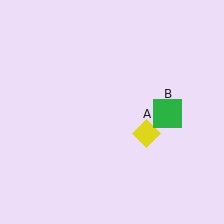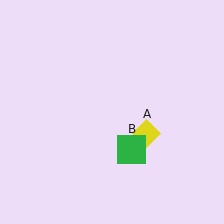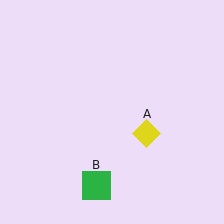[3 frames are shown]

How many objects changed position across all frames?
1 object changed position: green square (object B).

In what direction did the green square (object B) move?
The green square (object B) moved down and to the left.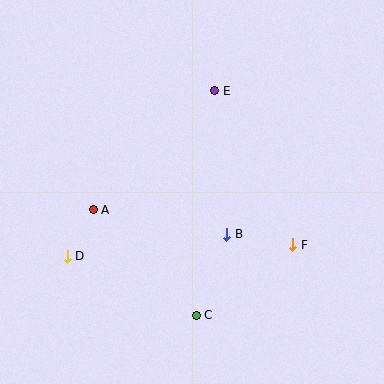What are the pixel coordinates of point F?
Point F is at (293, 245).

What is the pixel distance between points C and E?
The distance between C and E is 225 pixels.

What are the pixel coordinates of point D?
Point D is at (67, 256).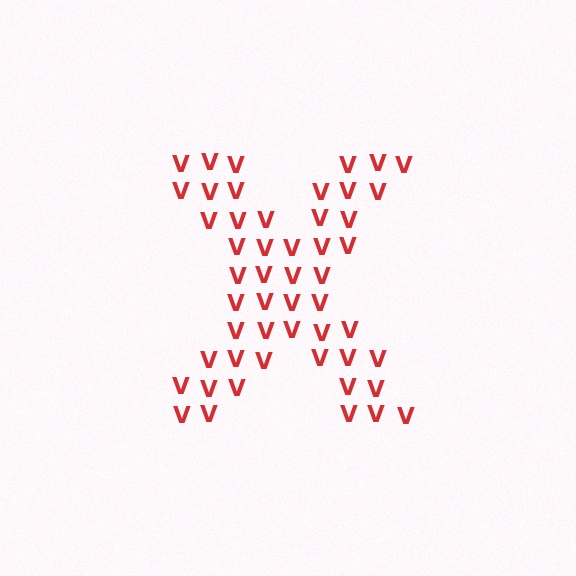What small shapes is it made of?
It is made of small letter V's.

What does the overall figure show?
The overall figure shows the letter X.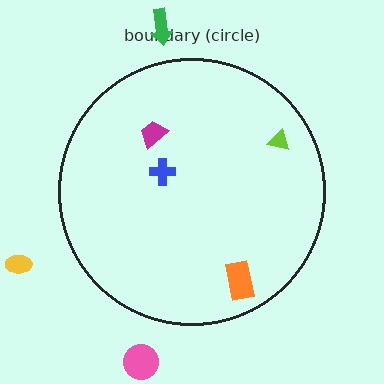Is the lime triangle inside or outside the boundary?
Inside.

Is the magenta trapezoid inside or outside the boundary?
Inside.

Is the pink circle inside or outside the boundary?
Outside.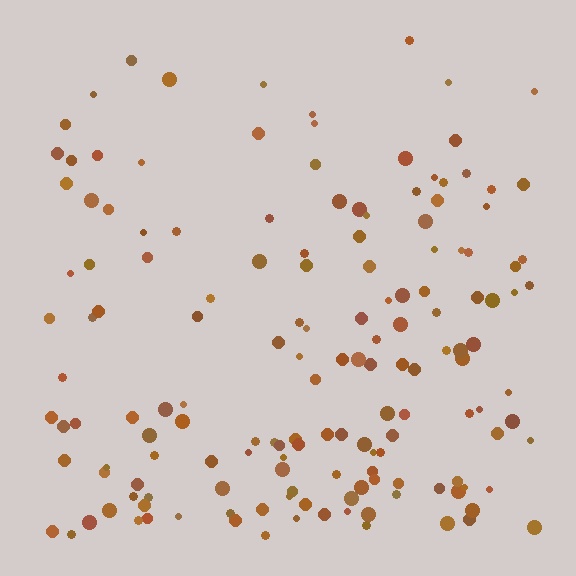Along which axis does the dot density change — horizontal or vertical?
Vertical.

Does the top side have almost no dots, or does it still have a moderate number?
Still a moderate number, just noticeably fewer than the bottom.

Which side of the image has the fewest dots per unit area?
The top.